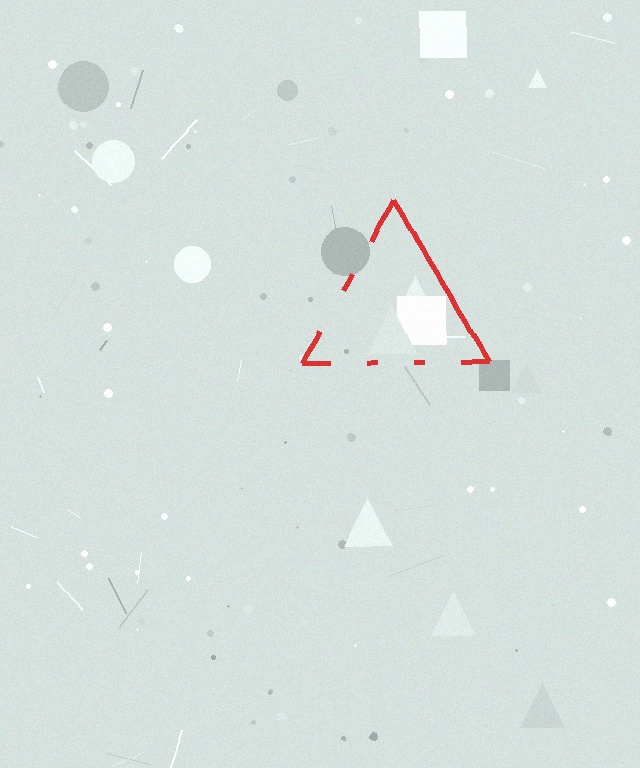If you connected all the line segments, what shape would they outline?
They would outline a triangle.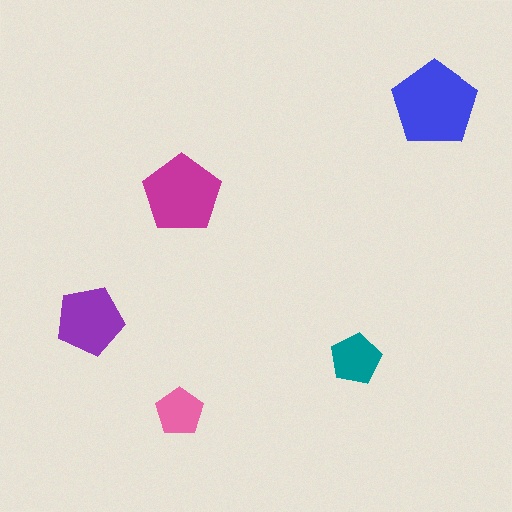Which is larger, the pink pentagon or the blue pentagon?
The blue one.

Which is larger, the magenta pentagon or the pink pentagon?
The magenta one.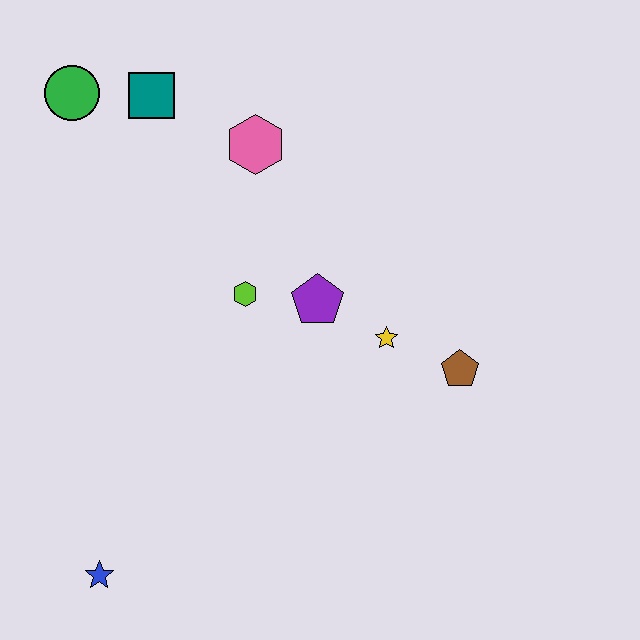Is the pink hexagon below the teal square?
Yes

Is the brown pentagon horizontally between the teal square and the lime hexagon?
No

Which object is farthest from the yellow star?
The green circle is farthest from the yellow star.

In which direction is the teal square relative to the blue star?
The teal square is above the blue star.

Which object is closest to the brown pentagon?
The yellow star is closest to the brown pentagon.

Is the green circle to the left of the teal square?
Yes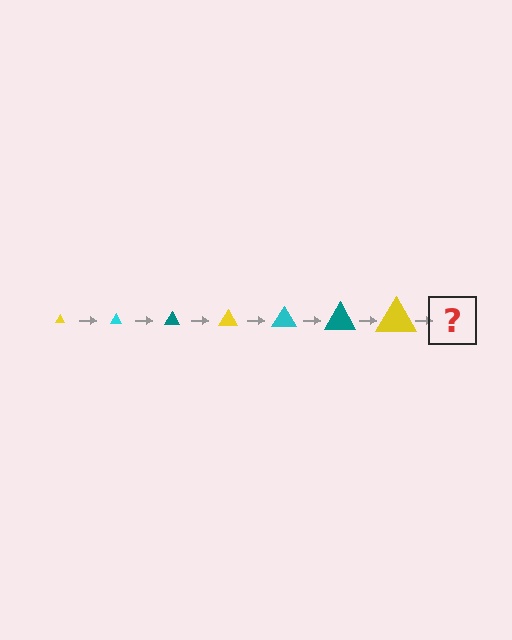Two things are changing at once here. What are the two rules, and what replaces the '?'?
The two rules are that the triangle grows larger each step and the color cycles through yellow, cyan, and teal. The '?' should be a cyan triangle, larger than the previous one.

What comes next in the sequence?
The next element should be a cyan triangle, larger than the previous one.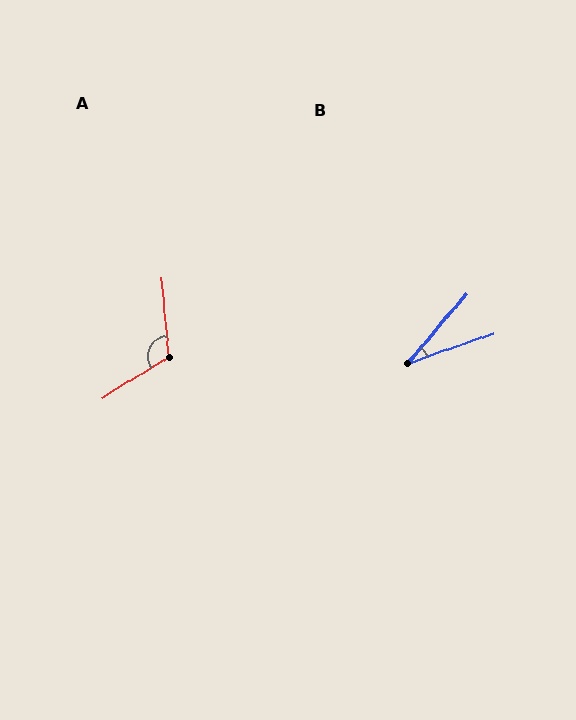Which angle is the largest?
A, at approximately 116 degrees.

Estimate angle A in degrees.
Approximately 116 degrees.